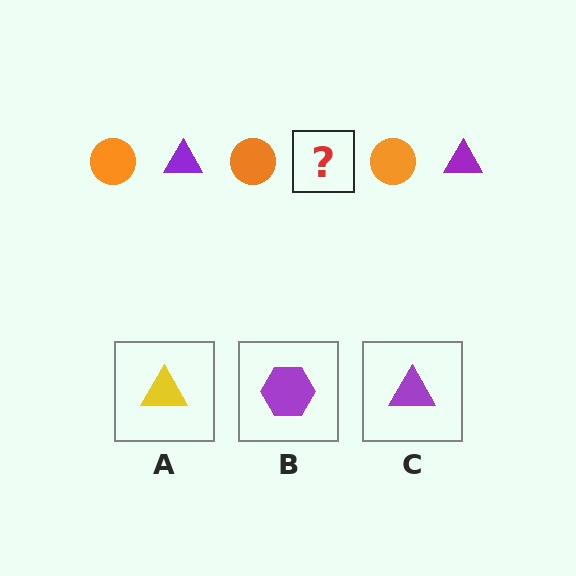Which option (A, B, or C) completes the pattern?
C.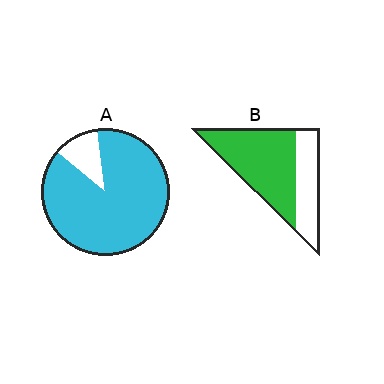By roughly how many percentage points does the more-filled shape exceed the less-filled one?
By roughly 20 percentage points (A over B).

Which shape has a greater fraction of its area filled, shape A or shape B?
Shape A.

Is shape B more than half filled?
Yes.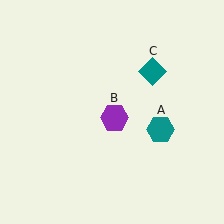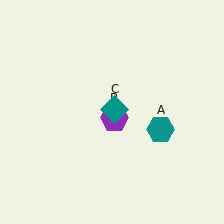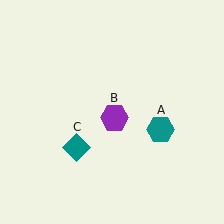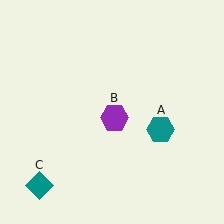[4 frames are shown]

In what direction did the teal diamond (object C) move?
The teal diamond (object C) moved down and to the left.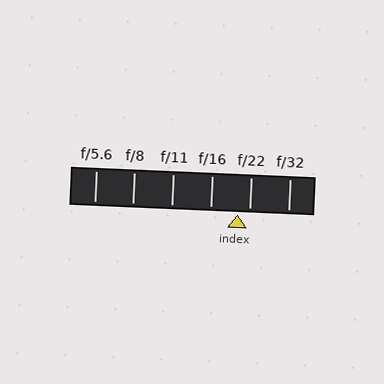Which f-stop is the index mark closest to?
The index mark is closest to f/22.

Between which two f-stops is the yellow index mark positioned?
The index mark is between f/16 and f/22.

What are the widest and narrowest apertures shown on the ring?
The widest aperture shown is f/5.6 and the narrowest is f/32.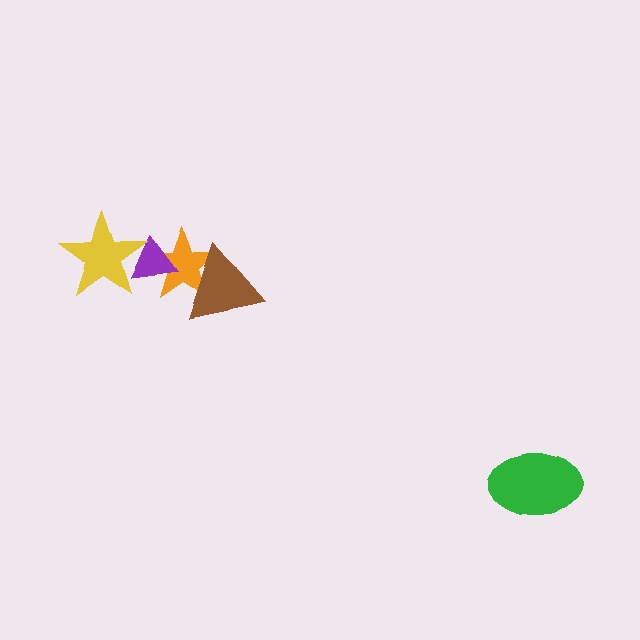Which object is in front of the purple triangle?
The yellow star is in front of the purple triangle.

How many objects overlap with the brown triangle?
1 object overlaps with the brown triangle.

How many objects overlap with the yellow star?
1 object overlaps with the yellow star.